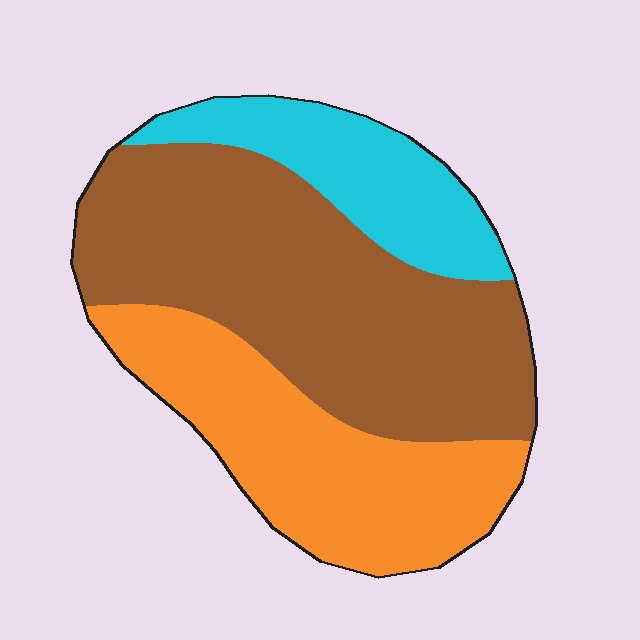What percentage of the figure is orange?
Orange takes up between a sixth and a third of the figure.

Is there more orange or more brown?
Brown.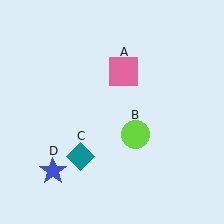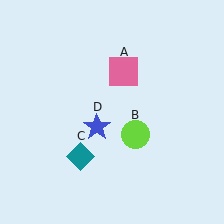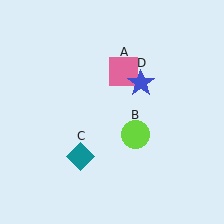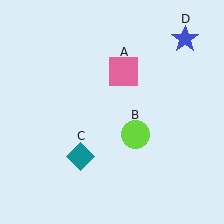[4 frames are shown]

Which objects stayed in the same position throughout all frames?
Pink square (object A) and lime circle (object B) and teal diamond (object C) remained stationary.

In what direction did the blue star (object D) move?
The blue star (object D) moved up and to the right.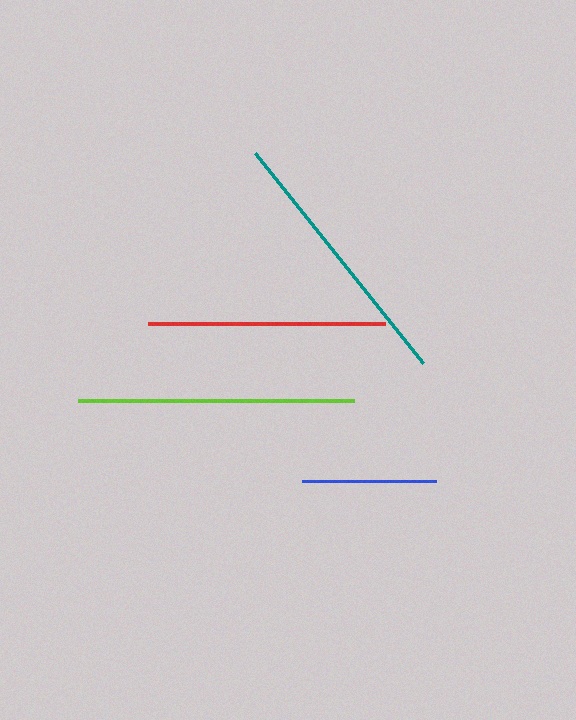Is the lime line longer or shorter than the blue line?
The lime line is longer than the blue line.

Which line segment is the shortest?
The blue line is the shortest at approximately 134 pixels.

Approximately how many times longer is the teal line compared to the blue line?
The teal line is approximately 2.0 times the length of the blue line.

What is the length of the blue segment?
The blue segment is approximately 134 pixels long.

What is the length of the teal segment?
The teal segment is approximately 269 pixels long.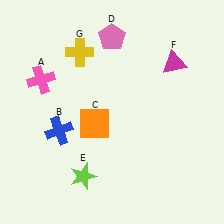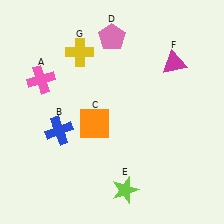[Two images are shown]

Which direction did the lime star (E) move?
The lime star (E) moved right.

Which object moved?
The lime star (E) moved right.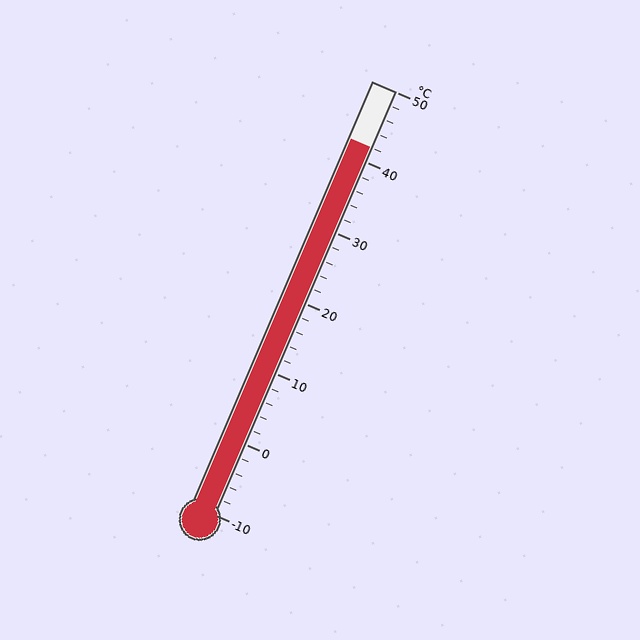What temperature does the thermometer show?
The thermometer shows approximately 42°C.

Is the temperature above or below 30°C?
The temperature is above 30°C.